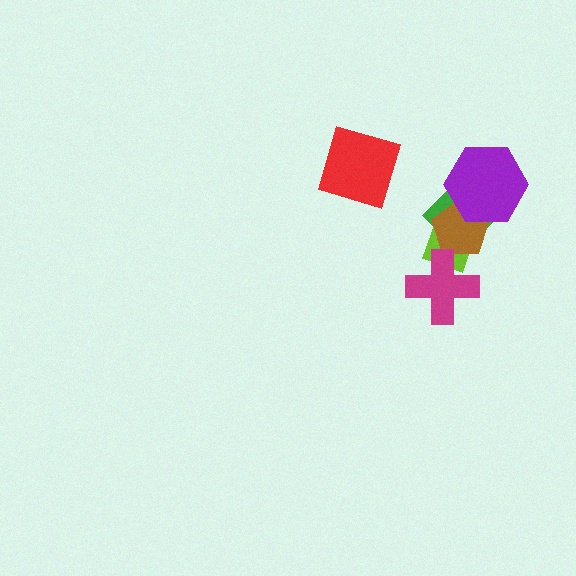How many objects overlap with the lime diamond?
3 objects overlap with the lime diamond.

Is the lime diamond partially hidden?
Yes, it is partially covered by another shape.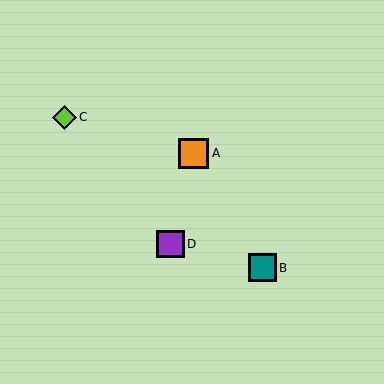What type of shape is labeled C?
Shape C is a lime diamond.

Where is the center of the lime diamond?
The center of the lime diamond is at (64, 117).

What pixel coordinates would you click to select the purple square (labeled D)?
Click at (170, 244) to select the purple square D.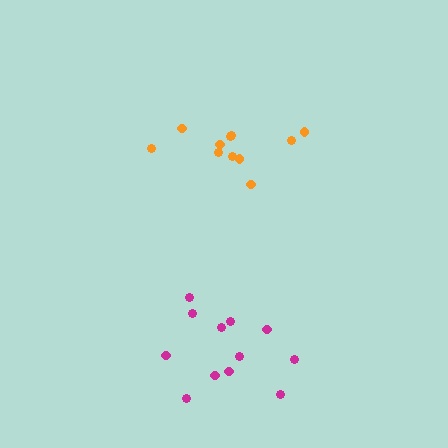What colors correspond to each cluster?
The clusters are colored: magenta, orange.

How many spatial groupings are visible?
There are 2 spatial groupings.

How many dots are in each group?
Group 1: 12 dots, Group 2: 11 dots (23 total).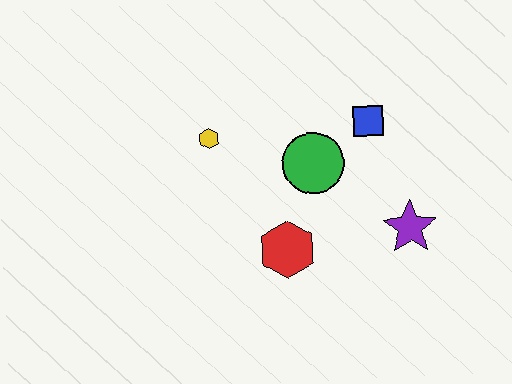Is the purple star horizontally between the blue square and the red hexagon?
No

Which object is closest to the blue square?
The green circle is closest to the blue square.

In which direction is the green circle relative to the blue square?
The green circle is to the left of the blue square.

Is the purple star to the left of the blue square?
No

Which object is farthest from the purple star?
The yellow hexagon is farthest from the purple star.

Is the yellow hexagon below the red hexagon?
No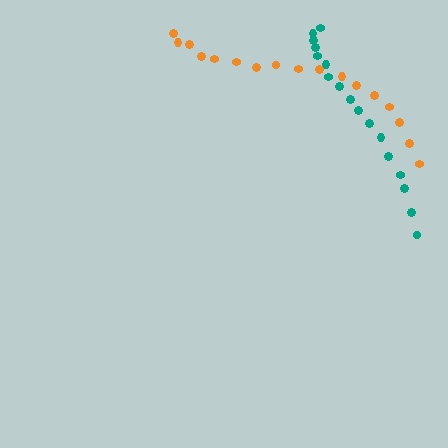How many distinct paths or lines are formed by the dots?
There are 2 distinct paths.